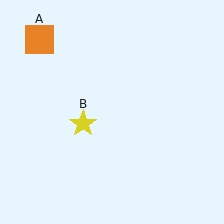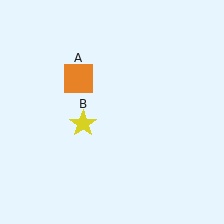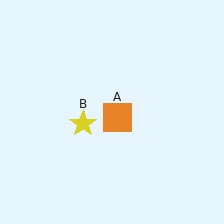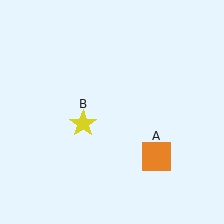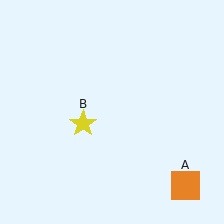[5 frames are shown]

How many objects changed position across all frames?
1 object changed position: orange square (object A).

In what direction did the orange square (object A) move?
The orange square (object A) moved down and to the right.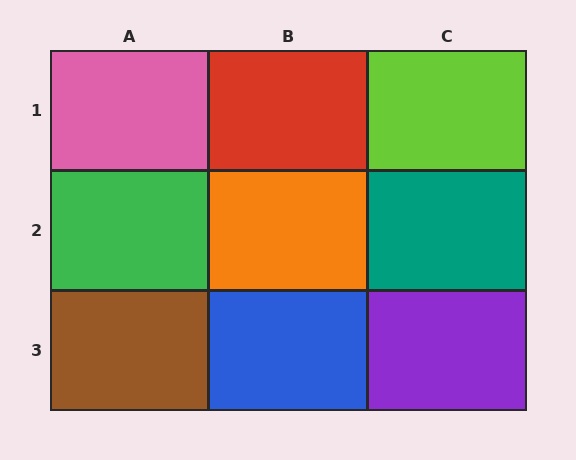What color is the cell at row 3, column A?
Brown.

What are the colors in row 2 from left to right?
Green, orange, teal.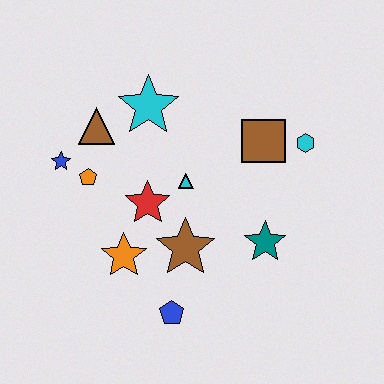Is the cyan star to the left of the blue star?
No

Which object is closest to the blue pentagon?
The brown star is closest to the blue pentagon.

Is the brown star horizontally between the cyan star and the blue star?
No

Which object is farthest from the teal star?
The blue star is farthest from the teal star.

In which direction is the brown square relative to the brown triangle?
The brown square is to the right of the brown triangle.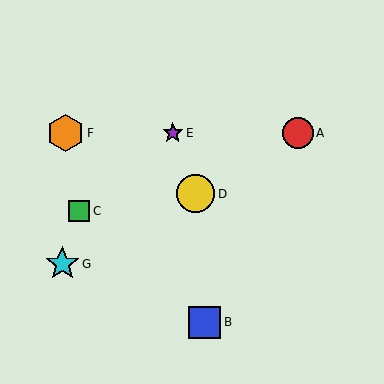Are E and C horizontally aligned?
No, E is at y≈133 and C is at y≈211.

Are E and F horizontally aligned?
Yes, both are at y≈133.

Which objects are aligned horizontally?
Objects A, E, F are aligned horizontally.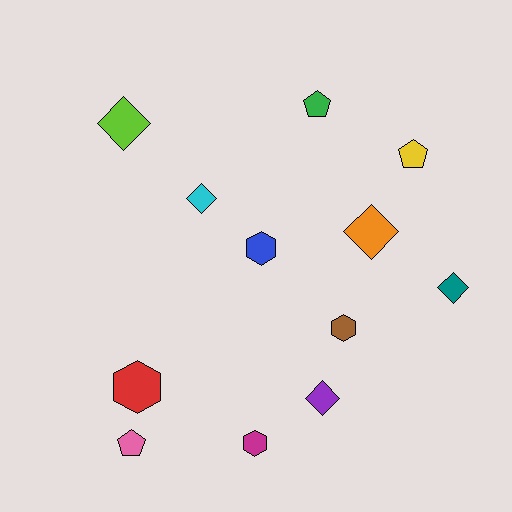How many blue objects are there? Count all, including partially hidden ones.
There is 1 blue object.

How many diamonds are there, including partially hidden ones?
There are 5 diamonds.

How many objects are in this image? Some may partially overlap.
There are 12 objects.